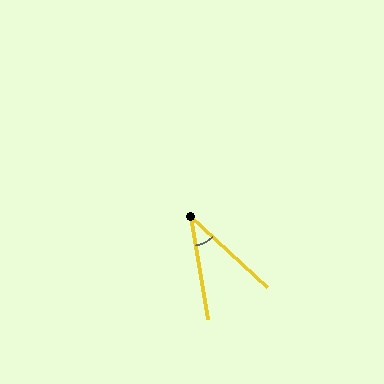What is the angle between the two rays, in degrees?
Approximately 37 degrees.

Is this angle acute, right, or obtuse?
It is acute.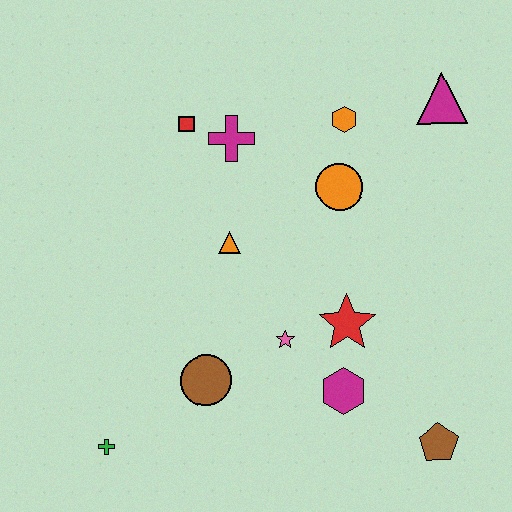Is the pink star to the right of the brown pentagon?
No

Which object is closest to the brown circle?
The pink star is closest to the brown circle.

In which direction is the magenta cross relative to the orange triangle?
The magenta cross is above the orange triangle.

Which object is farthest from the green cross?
The magenta triangle is farthest from the green cross.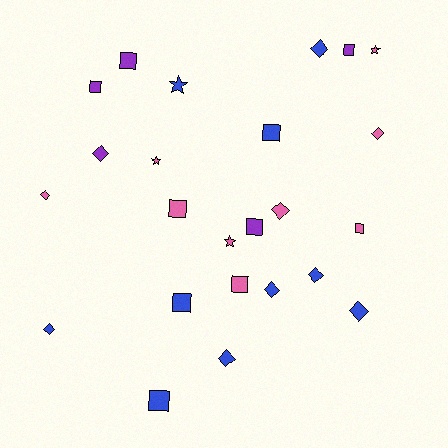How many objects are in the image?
There are 24 objects.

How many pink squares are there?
There are 3 pink squares.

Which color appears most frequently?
Blue, with 10 objects.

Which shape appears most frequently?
Square, with 10 objects.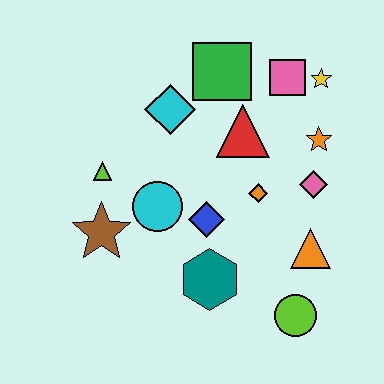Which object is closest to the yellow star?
The pink square is closest to the yellow star.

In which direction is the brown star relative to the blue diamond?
The brown star is to the left of the blue diamond.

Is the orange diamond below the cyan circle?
No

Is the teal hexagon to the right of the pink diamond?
No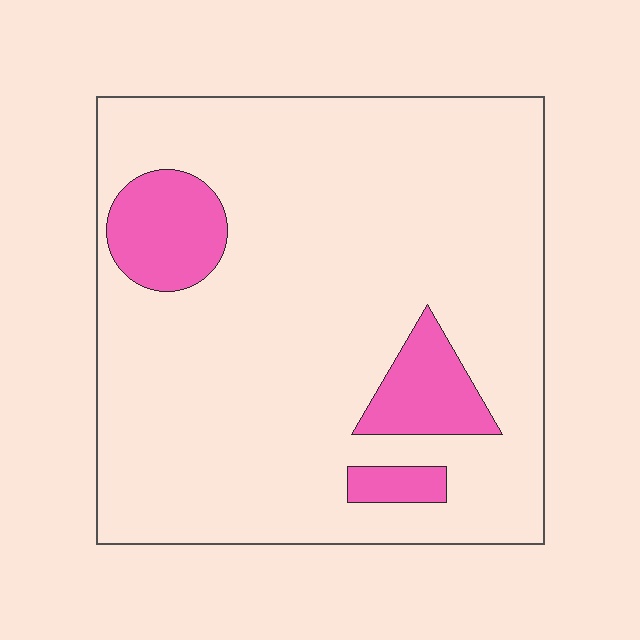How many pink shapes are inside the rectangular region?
3.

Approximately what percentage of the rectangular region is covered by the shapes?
Approximately 15%.